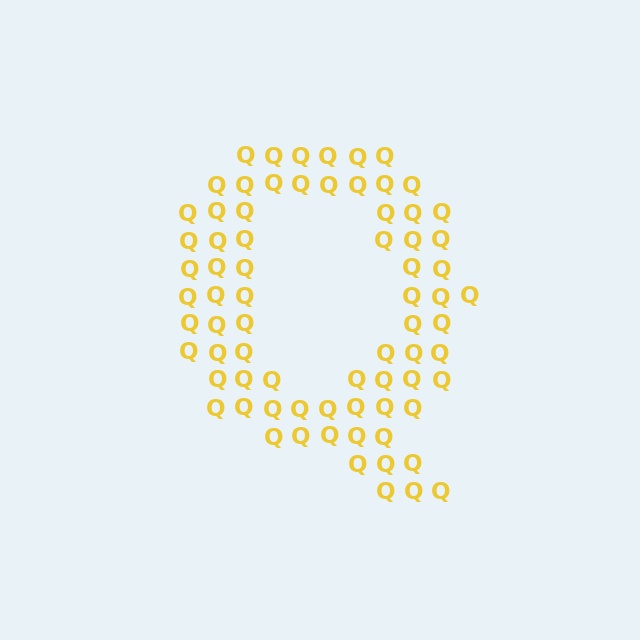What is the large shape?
The large shape is the letter Q.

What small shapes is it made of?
It is made of small letter Q's.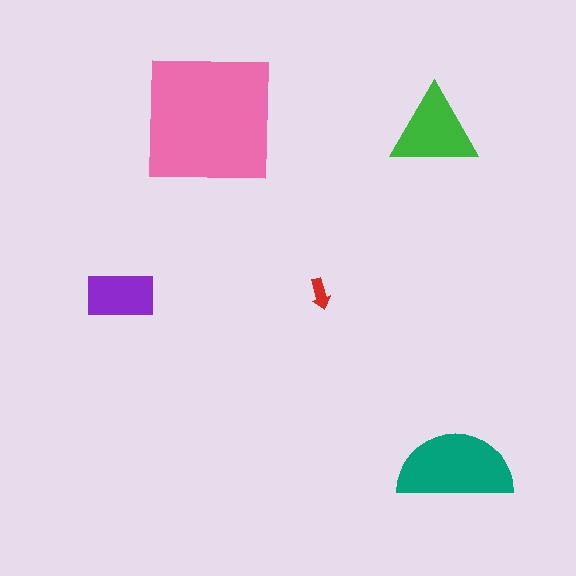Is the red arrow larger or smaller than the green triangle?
Smaller.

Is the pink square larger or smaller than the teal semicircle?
Larger.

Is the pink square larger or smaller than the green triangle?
Larger.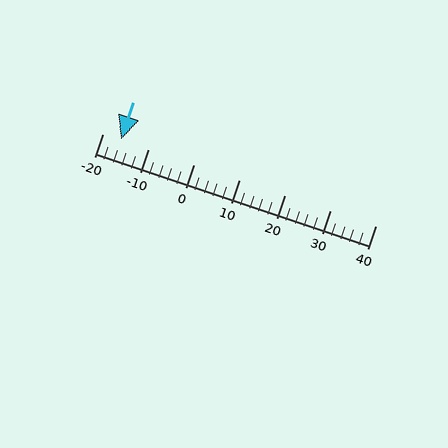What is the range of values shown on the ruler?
The ruler shows values from -20 to 40.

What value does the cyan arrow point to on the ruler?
The cyan arrow points to approximately -16.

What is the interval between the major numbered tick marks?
The major tick marks are spaced 10 units apart.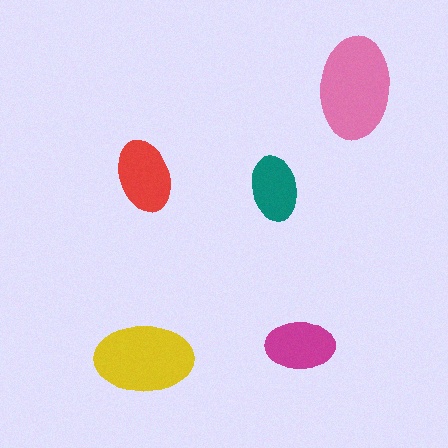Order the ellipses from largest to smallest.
the pink one, the yellow one, the red one, the magenta one, the teal one.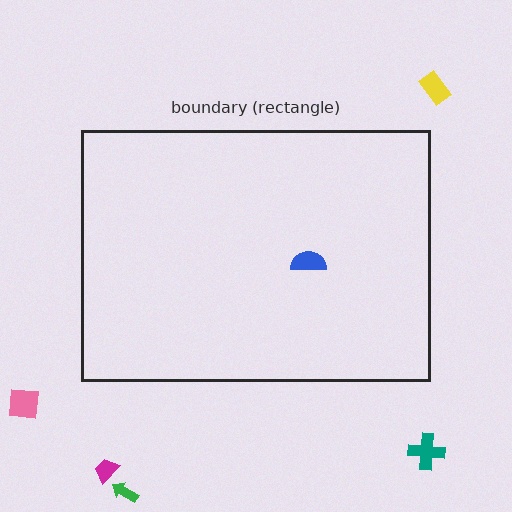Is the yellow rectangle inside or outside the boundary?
Outside.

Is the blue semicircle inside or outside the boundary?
Inside.